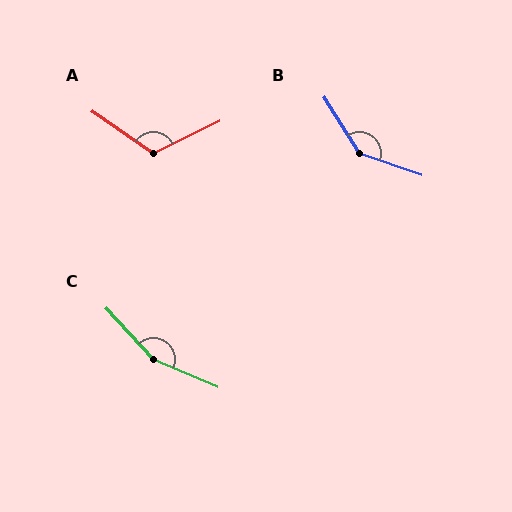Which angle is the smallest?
A, at approximately 119 degrees.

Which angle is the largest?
C, at approximately 156 degrees.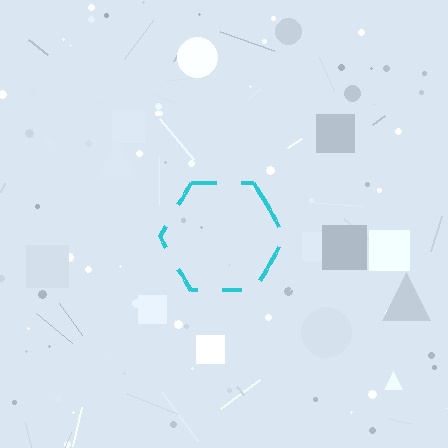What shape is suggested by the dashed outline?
The dashed outline suggests a hexagon.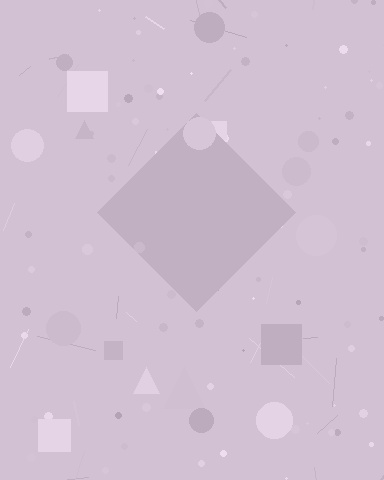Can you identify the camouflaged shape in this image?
The camouflaged shape is a diamond.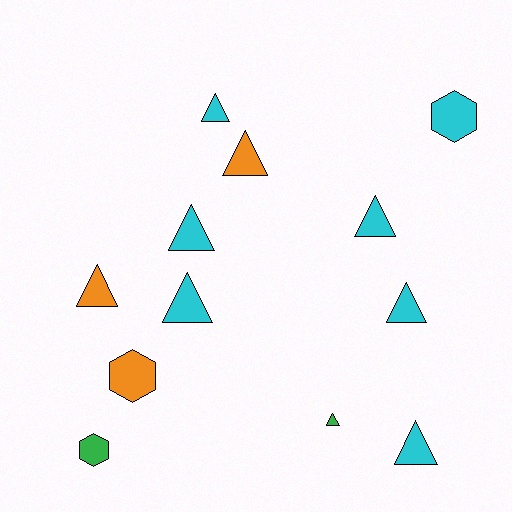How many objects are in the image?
There are 12 objects.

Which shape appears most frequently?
Triangle, with 9 objects.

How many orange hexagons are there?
There is 1 orange hexagon.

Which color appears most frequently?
Cyan, with 7 objects.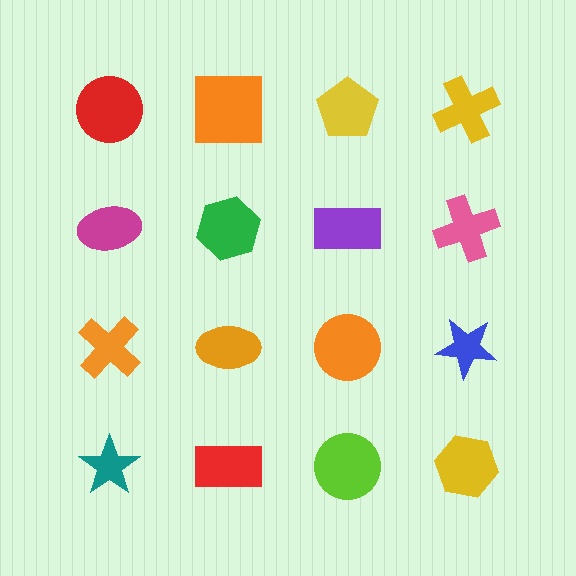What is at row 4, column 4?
A yellow hexagon.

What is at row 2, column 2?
A green hexagon.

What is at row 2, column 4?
A pink cross.